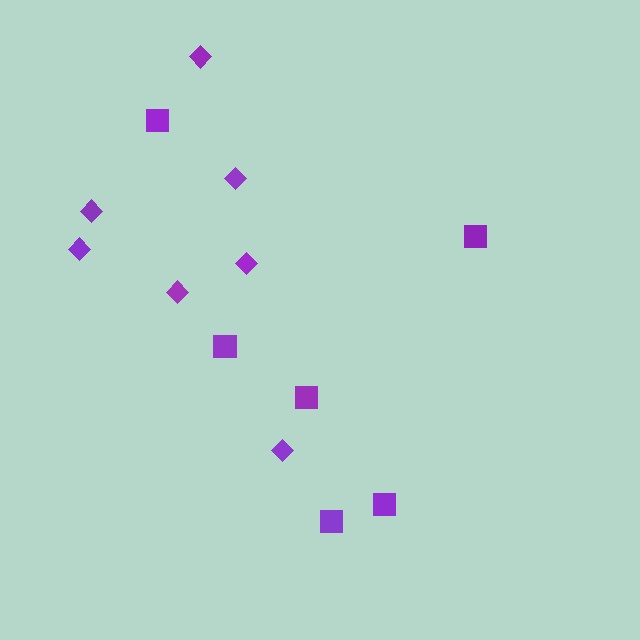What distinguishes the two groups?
There are 2 groups: one group of diamonds (7) and one group of squares (6).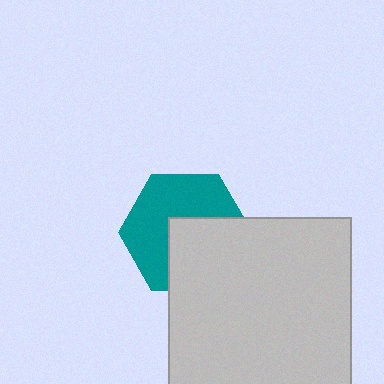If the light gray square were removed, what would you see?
You would see the complete teal hexagon.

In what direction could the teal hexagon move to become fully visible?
The teal hexagon could move toward the upper-left. That would shift it out from behind the light gray square entirely.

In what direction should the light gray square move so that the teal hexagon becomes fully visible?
The light gray square should move toward the lower-right. That is the shortest direction to clear the overlap and leave the teal hexagon fully visible.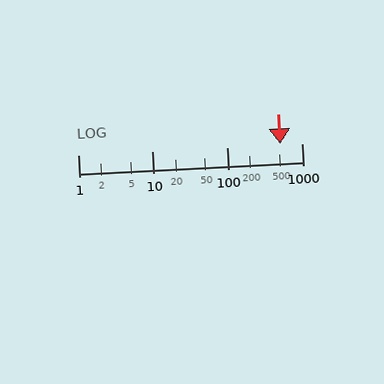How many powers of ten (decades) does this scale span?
The scale spans 3 decades, from 1 to 1000.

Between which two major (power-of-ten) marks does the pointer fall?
The pointer is between 100 and 1000.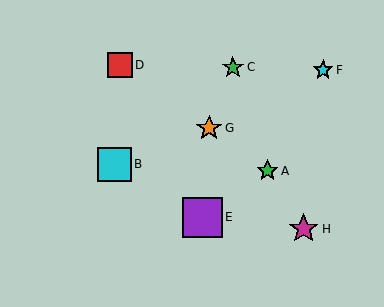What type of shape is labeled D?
Shape D is a red square.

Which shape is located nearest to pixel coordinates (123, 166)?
The cyan square (labeled B) at (114, 164) is nearest to that location.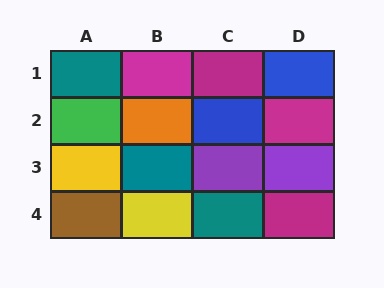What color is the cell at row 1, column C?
Magenta.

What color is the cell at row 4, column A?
Brown.